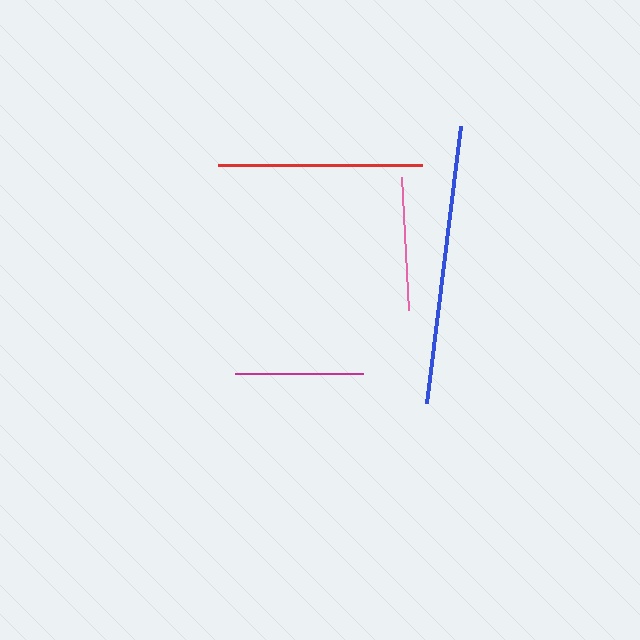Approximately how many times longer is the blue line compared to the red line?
The blue line is approximately 1.4 times the length of the red line.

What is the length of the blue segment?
The blue segment is approximately 279 pixels long.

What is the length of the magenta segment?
The magenta segment is approximately 128 pixels long.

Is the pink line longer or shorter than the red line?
The red line is longer than the pink line.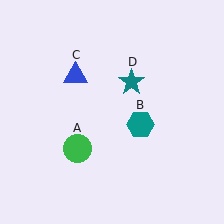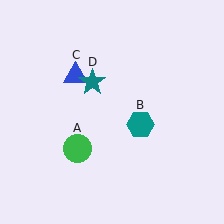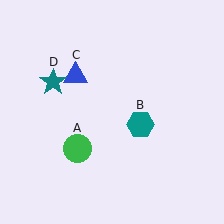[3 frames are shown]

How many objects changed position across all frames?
1 object changed position: teal star (object D).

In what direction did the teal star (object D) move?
The teal star (object D) moved left.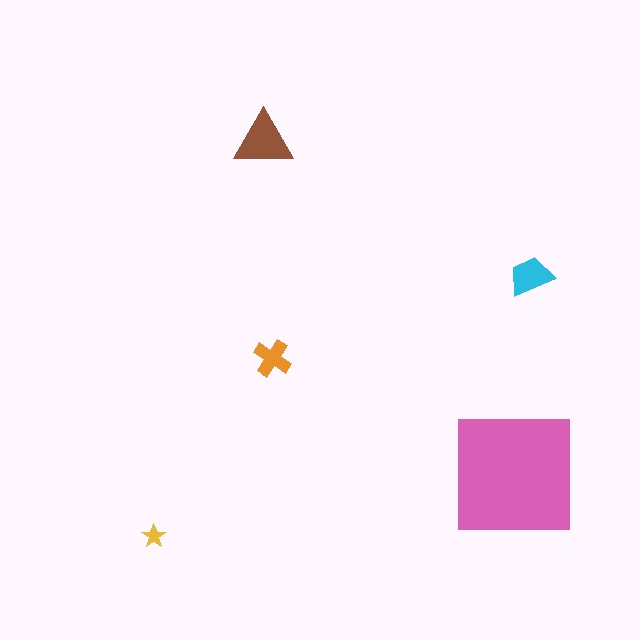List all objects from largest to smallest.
The pink square, the brown triangle, the cyan trapezoid, the orange cross, the yellow star.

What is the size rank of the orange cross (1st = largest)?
4th.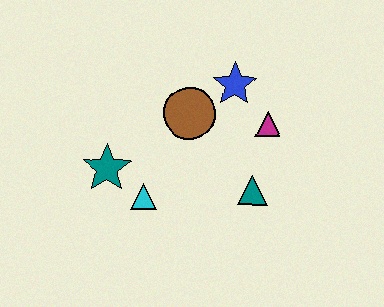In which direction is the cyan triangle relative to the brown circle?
The cyan triangle is below the brown circle.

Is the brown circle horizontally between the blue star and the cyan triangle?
Yes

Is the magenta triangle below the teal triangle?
No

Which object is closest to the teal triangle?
The magenta triangle is closest to the teal triangle.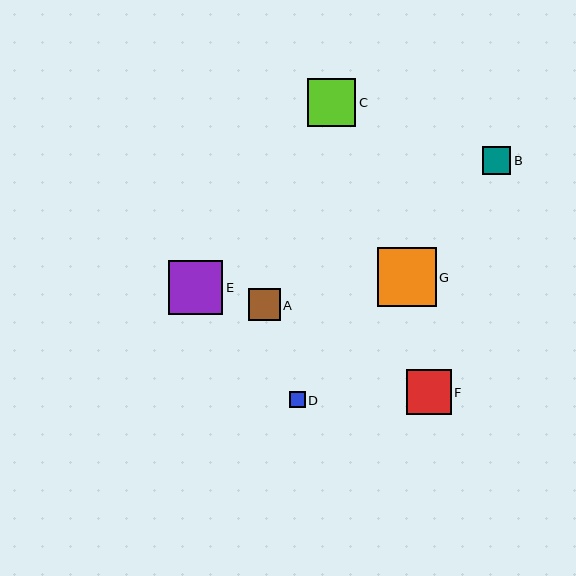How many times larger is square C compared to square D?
Square C is approximately 3.1 times the size of square D.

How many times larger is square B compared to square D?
Square B is approximately 1.8 times the size of square D.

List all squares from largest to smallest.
From largest to smallest: G, E, C, F, A, B, D.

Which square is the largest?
Square G is the largest with a size of approximately 59 pixels.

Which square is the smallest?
Square D is the smallest with a size of approximately 16 pixels.